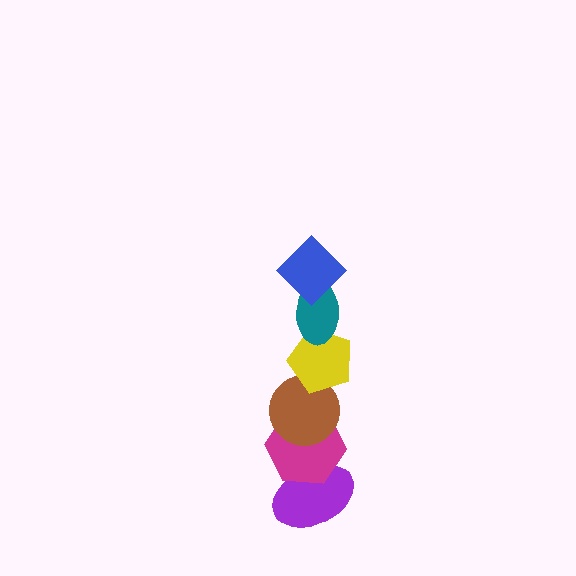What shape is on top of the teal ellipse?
The blue diamond is on top of the teal ellipse.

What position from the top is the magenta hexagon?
The magenta hexagon is 5th from the top.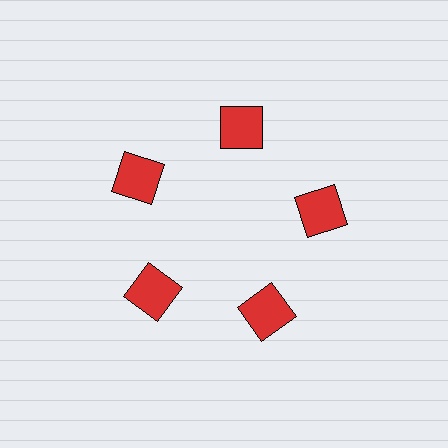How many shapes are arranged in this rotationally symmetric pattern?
There are 5 shapes, arranged in 5 groups of 1.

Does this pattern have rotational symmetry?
Yes, this pattern has 5-fold rotational symmetry. It looks the same after rotating 72 degrees around the center.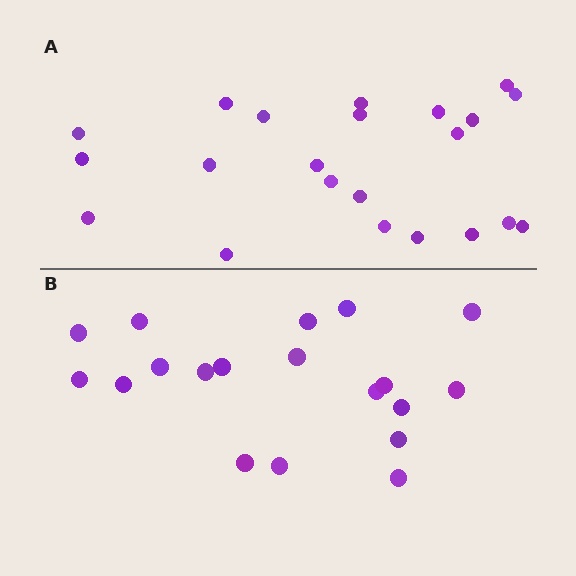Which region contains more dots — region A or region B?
Region A (the top region) has more dots.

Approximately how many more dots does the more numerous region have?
Region A has just a few more — roughly 2 or 3 more dots than region B.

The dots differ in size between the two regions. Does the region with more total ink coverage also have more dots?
No. Region B has more total ink coverage because its dots are larger, but region A actually contains more individual dots. Total area can be misleading — the number of items is what matters here.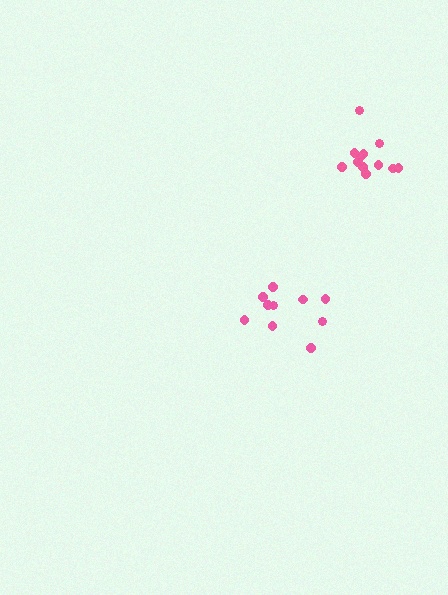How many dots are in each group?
Group 1: 12 dots, Group 2: 10 dots (22 total).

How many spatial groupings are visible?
There are 2 spatial groupings.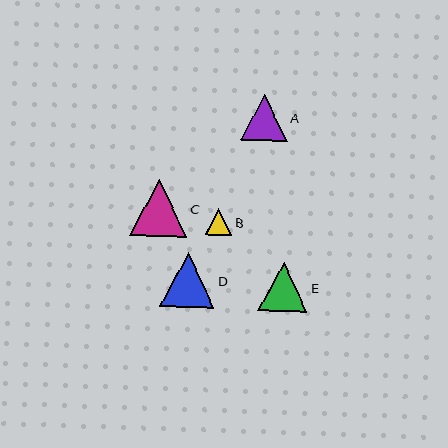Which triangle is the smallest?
Triangle B is the smallest with a size of approximately 27 pixels.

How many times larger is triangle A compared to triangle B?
Triangle A is approximately 1.7 times the size of triangle B.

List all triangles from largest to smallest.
From largest to smallest: C, D, E, A, B.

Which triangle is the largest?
Triangle C is the largest with a size of approximately 57 pixels.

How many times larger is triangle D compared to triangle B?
Triangle D is approximately 2.0 times the size of triangle B.